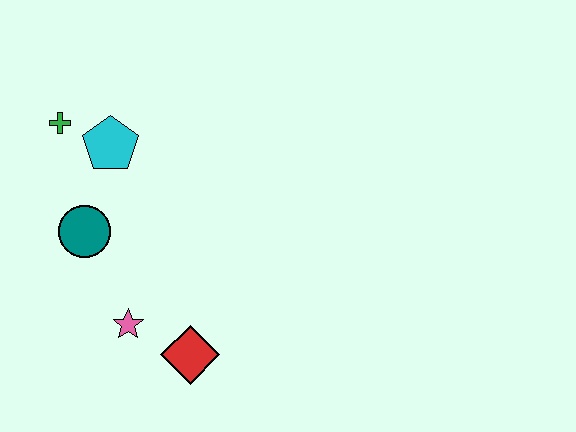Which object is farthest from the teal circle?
The red diamond is farthest from the teal circle.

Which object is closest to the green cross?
The cyan pentagon is closest to the green cross.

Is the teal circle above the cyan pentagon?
No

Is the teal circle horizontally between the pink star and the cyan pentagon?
No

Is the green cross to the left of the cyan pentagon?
Yes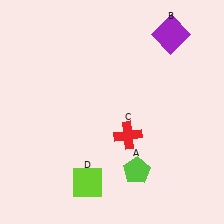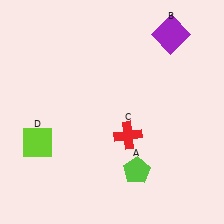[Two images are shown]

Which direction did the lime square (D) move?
The lime square (D) moved left.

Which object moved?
The lime square (D) moved left.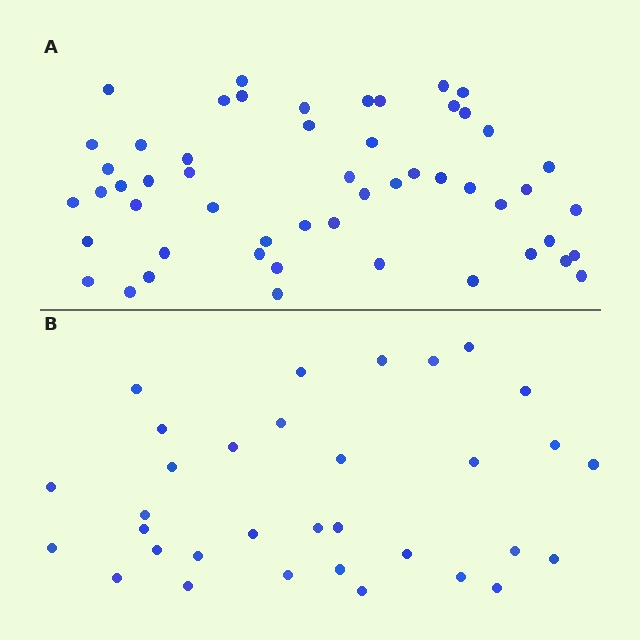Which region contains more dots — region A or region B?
Region A (the top region) has more dots.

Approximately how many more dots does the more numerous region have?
Region A has approximately 20 more dots than region B.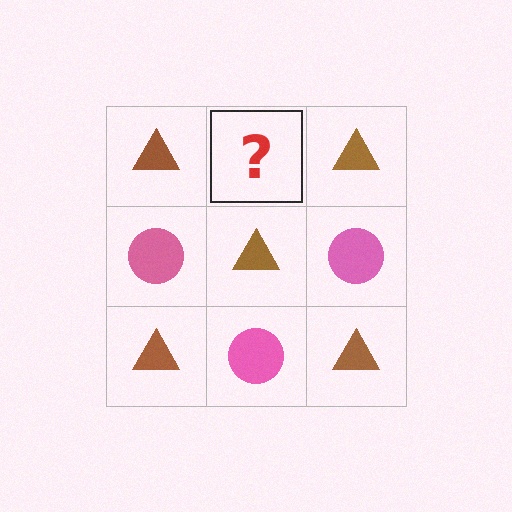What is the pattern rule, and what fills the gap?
The rule is that it alternates brown triangle and pink circle in a checkerboard pattern. The gap should be filled with a pink circle.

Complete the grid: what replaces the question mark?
The question mark should be replaced with a pink circle.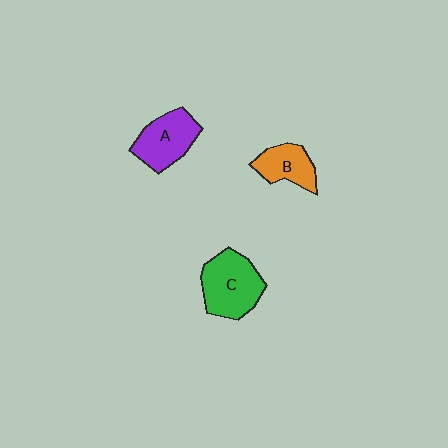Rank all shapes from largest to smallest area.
From largest to smallest: C (green), A (purple), B (orange).